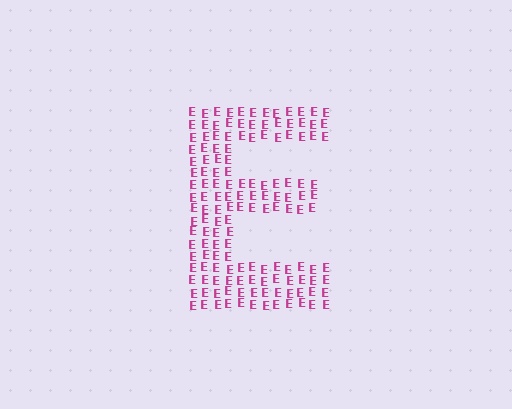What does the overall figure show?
The overall figure shows the letter E.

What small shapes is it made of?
It is made of small letter E's.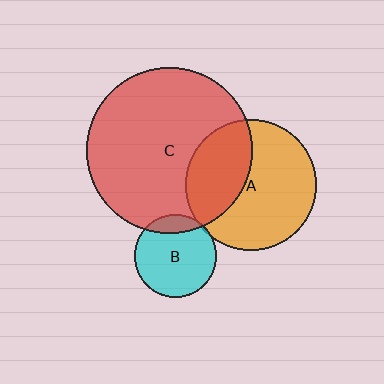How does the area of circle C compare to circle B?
Approximately 4.0 times.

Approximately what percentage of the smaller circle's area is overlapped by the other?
Approximately 5%.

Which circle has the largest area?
Circle C (red).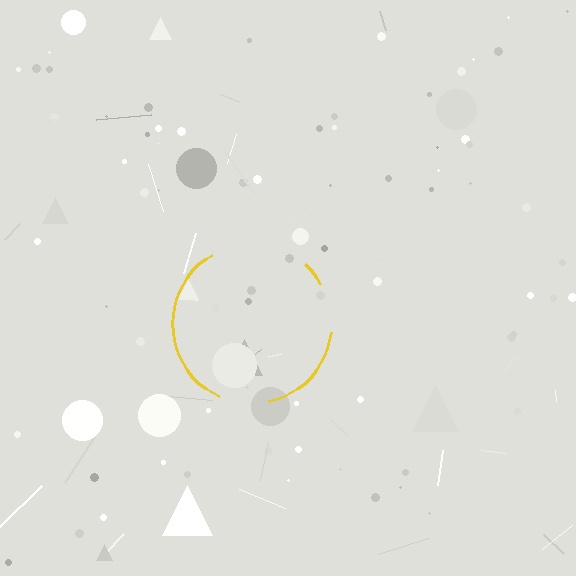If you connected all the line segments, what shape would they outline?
They would outline a circle.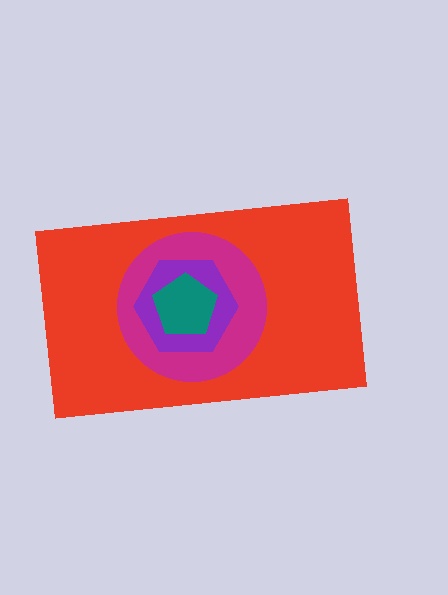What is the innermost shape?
The teal pentagon.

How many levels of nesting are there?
4.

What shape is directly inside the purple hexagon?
The teal pentagon.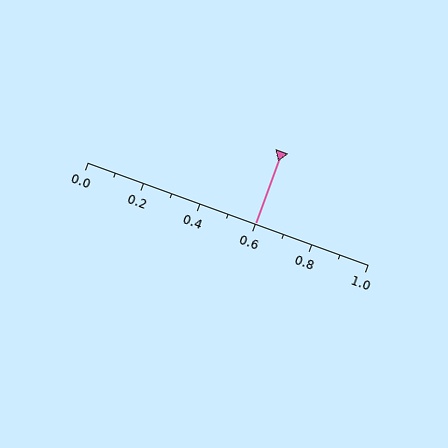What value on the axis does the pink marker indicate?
The marker indicates approximately 0.6.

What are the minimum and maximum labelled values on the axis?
The axis runs from 0.0 to 1.0.